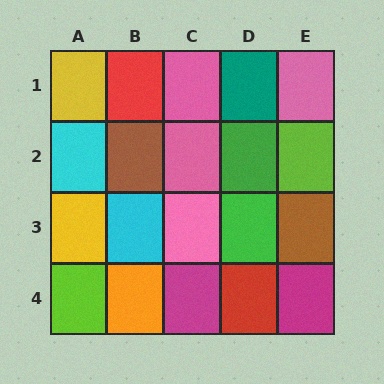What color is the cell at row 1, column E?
Pink.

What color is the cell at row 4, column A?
Lime.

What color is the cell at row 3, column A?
Yellow.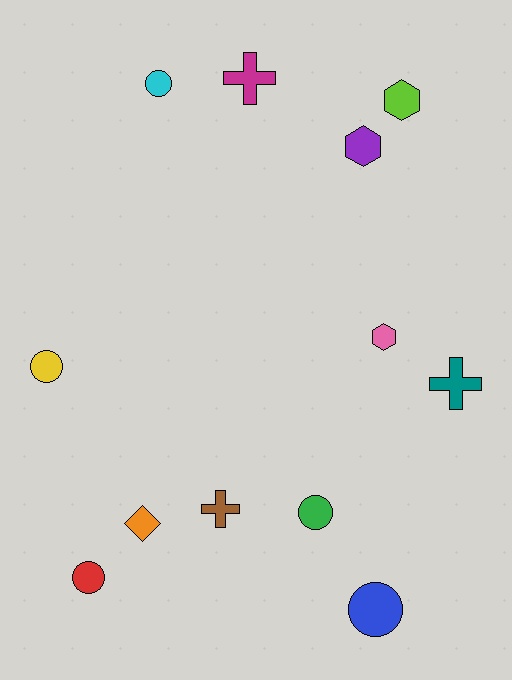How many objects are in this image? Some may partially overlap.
There are 12 objects.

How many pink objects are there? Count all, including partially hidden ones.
There is 1 pink object.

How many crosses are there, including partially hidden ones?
There are 3 crosses.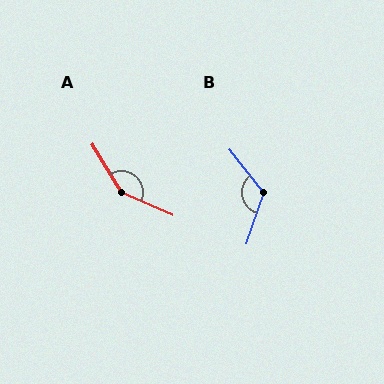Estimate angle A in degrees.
Approximately 144 degrees.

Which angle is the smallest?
B, at approximately 123 degrees.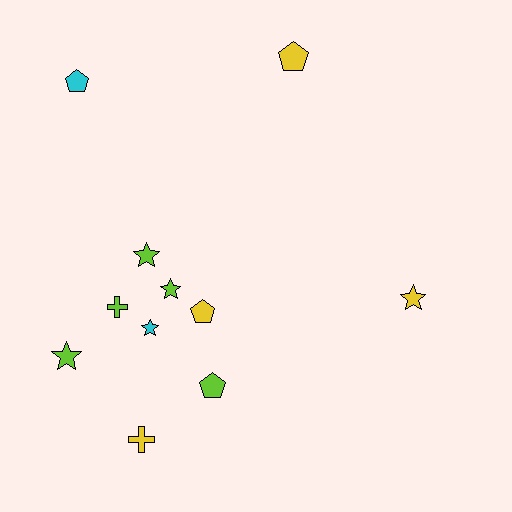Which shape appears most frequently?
Star, with 5 objects.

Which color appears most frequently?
Lime, with 5 objects.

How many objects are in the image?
There are 11 objects.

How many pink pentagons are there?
There are no pink pentagons.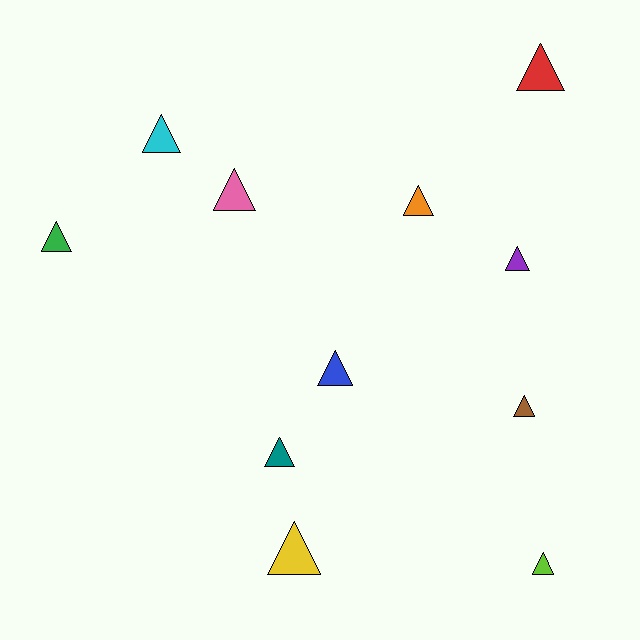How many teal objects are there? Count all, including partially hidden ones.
There is 1 teal object.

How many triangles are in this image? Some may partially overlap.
There are 11 triangles.